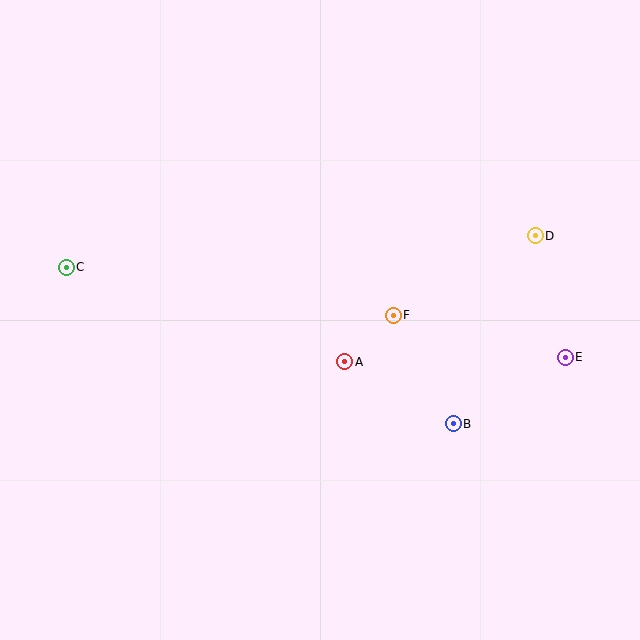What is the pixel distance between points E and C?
The distance between E and C is 507 pixels.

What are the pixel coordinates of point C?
Point C is at (66, 267).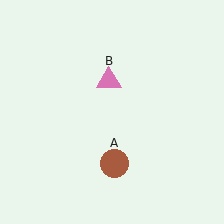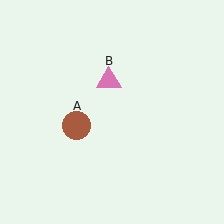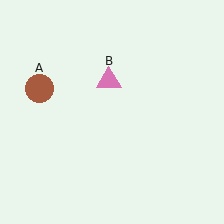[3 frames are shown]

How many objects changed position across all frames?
1 object changed position: brown circle (object A).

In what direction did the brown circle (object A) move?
The brown circle (object A) moved up and to the left.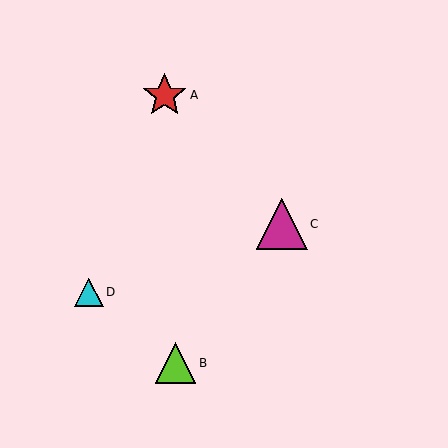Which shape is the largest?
The magenta triangle (labeled C) is the largest.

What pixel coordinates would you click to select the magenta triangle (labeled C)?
Click at (282, 224) to select the magenta triangle C.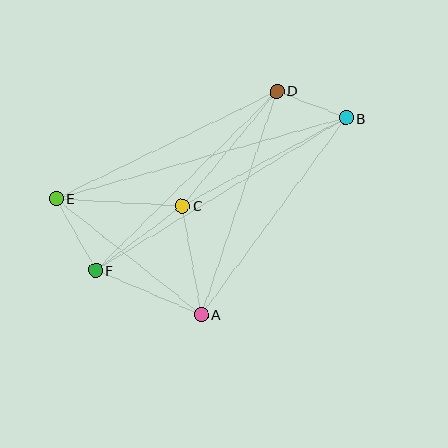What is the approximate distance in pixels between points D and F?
The distance between D and F is approximately 255 pixels.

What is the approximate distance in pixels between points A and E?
The distance between A and E is approximately 186 pixels.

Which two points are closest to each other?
Points B and D are closest to each other.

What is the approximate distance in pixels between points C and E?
The distance between C and E is approximately 126 pixels.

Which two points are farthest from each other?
Points B and E are farthest from each other.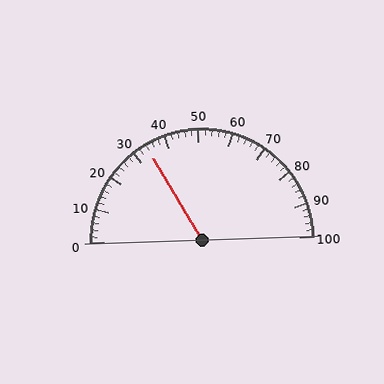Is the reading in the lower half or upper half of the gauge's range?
The reading is in the lower half of the range (0 to 100).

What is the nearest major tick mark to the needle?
The nearest major tick mark is 30.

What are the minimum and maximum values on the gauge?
The gauge ranges from 0 to 100.